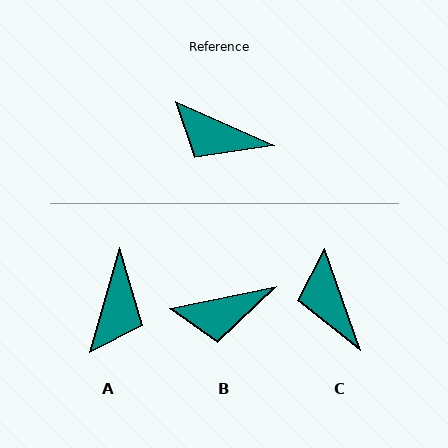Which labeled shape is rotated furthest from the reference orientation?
A, about 98 degrees away.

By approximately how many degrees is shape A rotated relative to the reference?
Approximately 98 degrees counter-clockwise.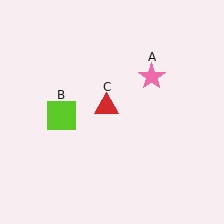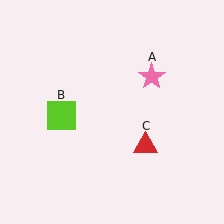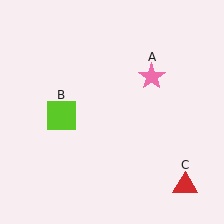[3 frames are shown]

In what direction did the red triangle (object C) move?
The red triangle (object C) moved down and to the right.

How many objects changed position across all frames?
1 object changed position: red triangle (object C).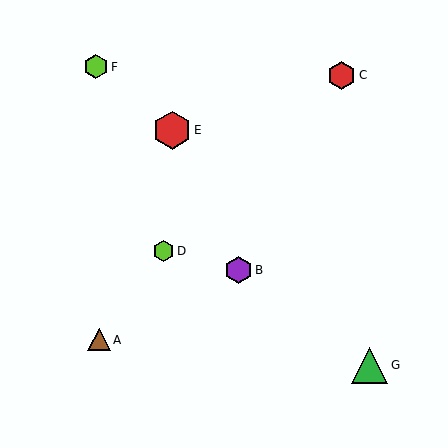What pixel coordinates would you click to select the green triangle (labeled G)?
Click at (370, 365) to select the green triangle G.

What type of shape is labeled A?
Shape A is a brown triangle.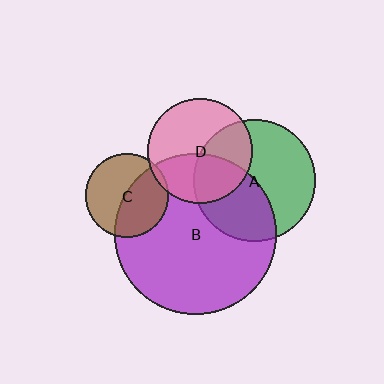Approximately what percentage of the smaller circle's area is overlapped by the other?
Approximately 45%.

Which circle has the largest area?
Circle B (purple).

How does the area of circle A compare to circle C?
Approximately 2.1 times.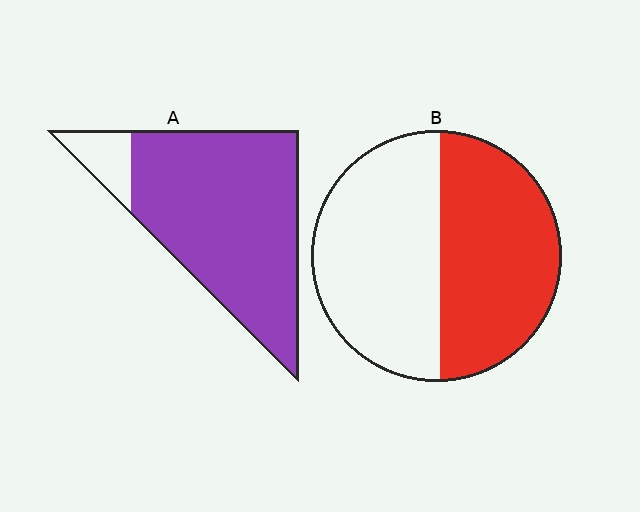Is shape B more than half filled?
Roughly half.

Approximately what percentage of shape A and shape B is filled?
A is approximately 90% and B is approximately 50%.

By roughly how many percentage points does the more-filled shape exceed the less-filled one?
By roughly 40 percentage points (A over B).